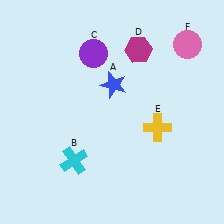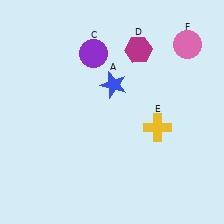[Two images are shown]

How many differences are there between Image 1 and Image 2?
There is 1 difference between the two images.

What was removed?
The cyan cross (B) was removed in Image 2.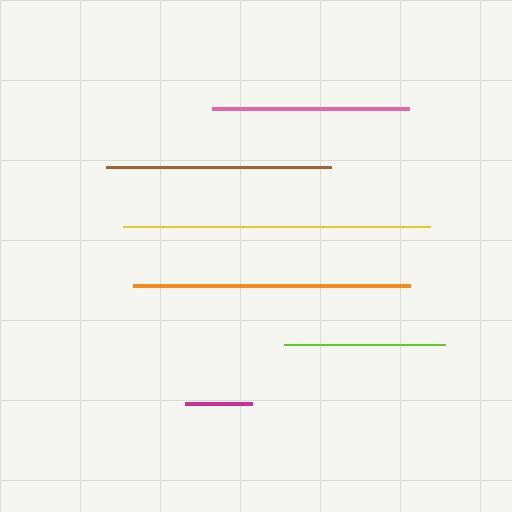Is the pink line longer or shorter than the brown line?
The brown line is longer than the pink line.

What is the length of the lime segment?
The lime segment is approximately 161 pixels long.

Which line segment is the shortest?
The magenta line is the shortest at approximately 68 pixels.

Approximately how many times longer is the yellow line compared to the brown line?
The yellow line is approximately 1.4 times the length of the brown line.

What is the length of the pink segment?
The pink segment is approximately 197 pixels long.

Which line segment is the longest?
The yellow line is the longest at approximately 307 pixels.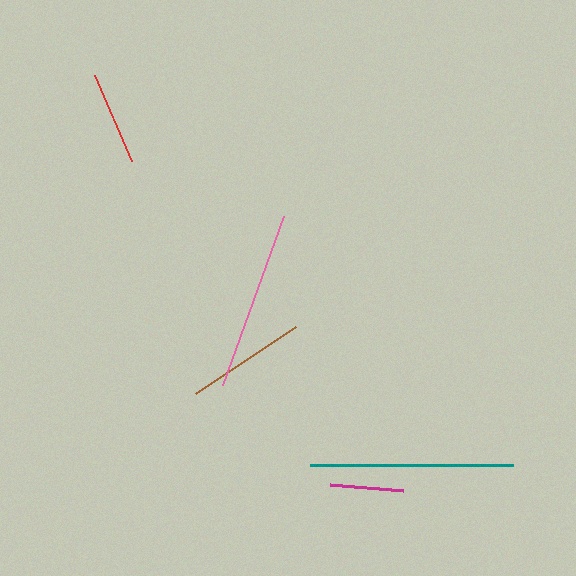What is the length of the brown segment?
The brown segment is approximately 121 pixels long.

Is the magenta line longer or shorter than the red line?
The red line is longer than the magenta line.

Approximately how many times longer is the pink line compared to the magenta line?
The pink line is approximately 2.4 times the length of the magenta line.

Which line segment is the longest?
The teal line is the longest at approximately 203 pixels.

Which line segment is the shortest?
The magenta line is the shortest at approximately 73 pixels.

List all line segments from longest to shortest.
From longest to shortest: teal, pink, brown, red, magenta.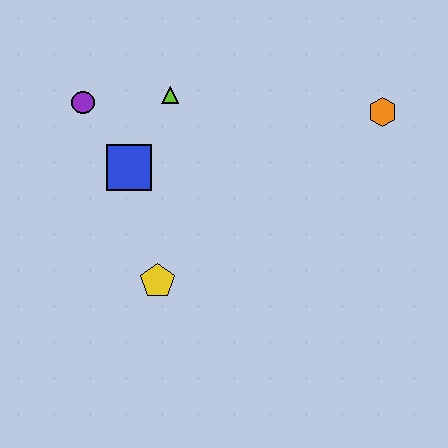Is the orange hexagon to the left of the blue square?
No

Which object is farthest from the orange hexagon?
The purple circle is farthest from the orange hexagon.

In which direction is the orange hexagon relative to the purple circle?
The orange hexagon is to the right of the purple circle.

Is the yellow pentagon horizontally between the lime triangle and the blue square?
Yes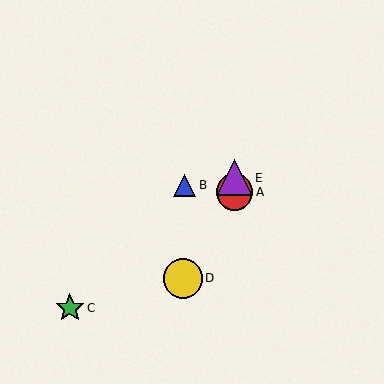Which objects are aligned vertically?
Objects A, E are aligned vertically.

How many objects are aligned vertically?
2 objects (A, E) are aligned vertically.